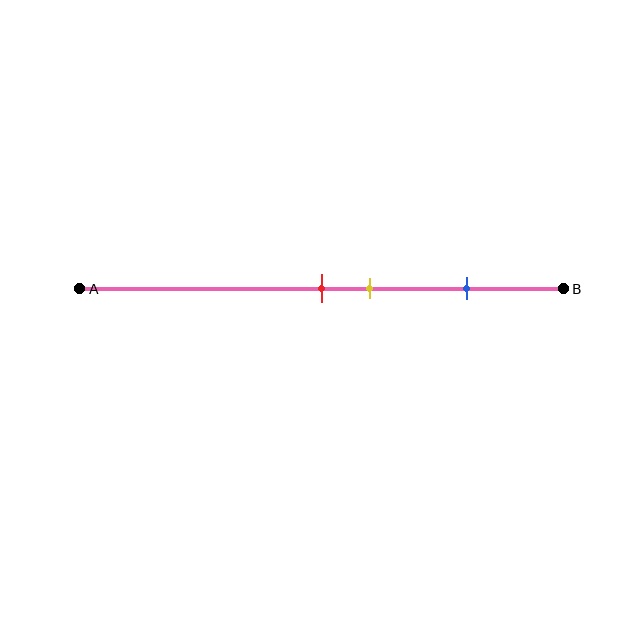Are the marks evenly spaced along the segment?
No, the marks are not evenly spaced.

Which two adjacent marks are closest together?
The red and yellow marks are the closest adjacent pair.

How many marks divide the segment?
There are 3 marks dividing the segment.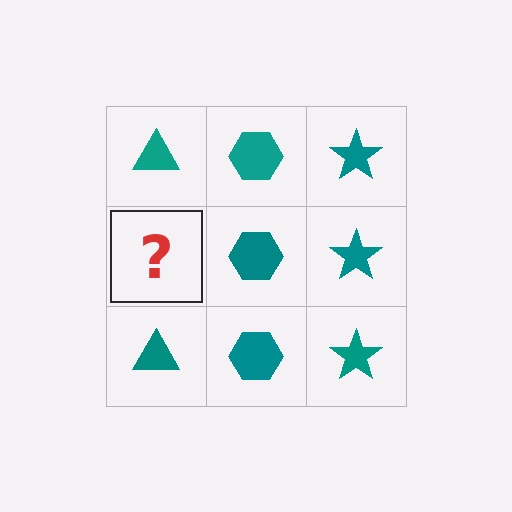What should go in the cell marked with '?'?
The missing cell should contain a teal triangle.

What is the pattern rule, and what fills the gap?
The rule is that each column has a consistent shape. The gap should be filled with a teal triangle.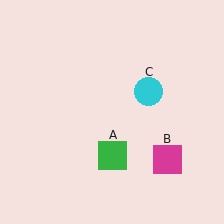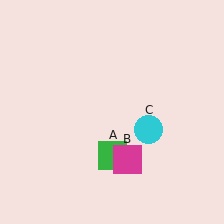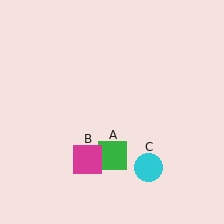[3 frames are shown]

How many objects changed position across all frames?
2 objects changed position: magenta square (object B), cyan circle (object C).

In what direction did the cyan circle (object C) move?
The cyan circle (object C) moved down.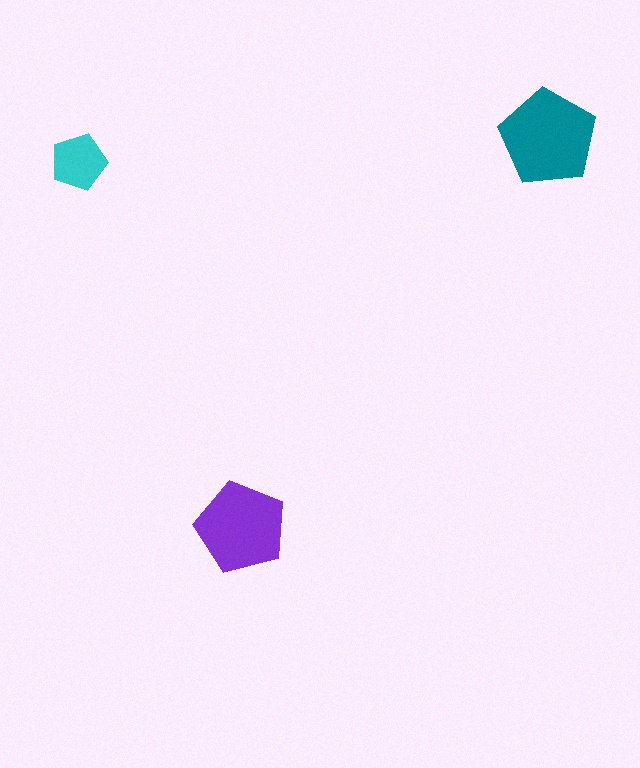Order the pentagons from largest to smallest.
the teal one, the purple one, the cyan one.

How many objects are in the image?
There are 3 objects in the image.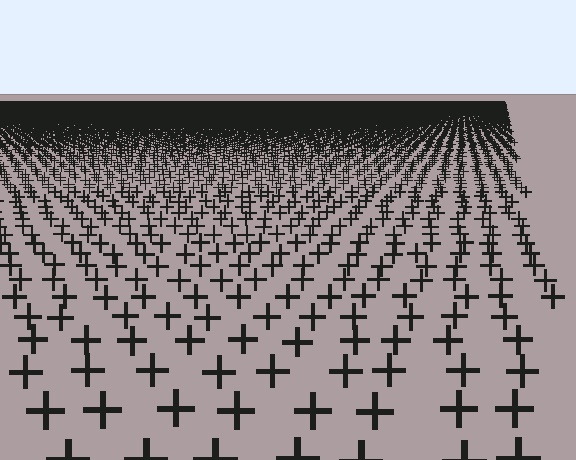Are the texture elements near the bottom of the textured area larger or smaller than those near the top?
Larger. Near the bottom, elements are closer to the viewer and appear at a bigger on-screen size.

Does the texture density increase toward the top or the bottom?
Density increases toward the top.